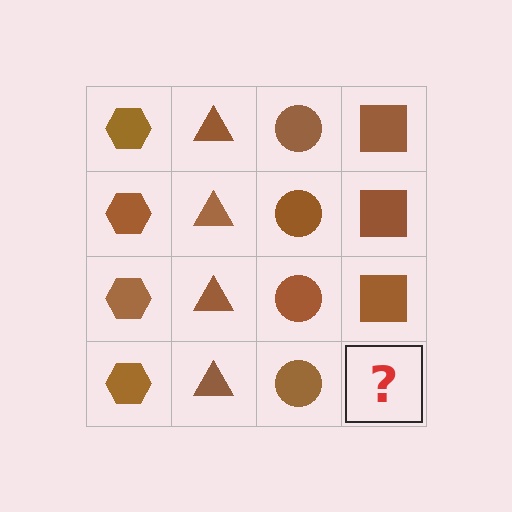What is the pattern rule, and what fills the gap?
The rule is that each column has a consistent shape. The gap should be filled with a brown square.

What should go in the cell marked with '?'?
The missing cell should contain a brown square.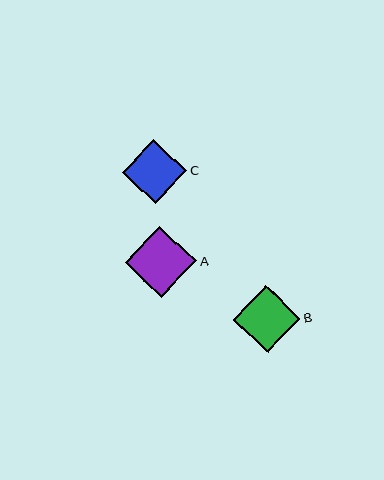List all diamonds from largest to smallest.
From largest to smallest: A, B, C.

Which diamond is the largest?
Diamond A is the largest with a size of approximately 71 pixels.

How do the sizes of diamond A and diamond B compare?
Diamond A and diamond B are approximately the same size.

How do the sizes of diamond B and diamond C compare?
Diamond B and diamond C are approximately the same size.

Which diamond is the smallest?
Diamond C is the smallest with a size of approximately 64 pixels.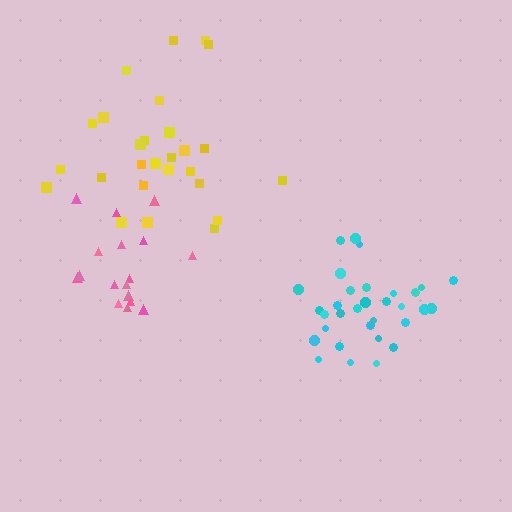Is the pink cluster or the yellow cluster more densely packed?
Pink.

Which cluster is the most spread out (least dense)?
Yellow.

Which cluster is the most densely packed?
Cyan.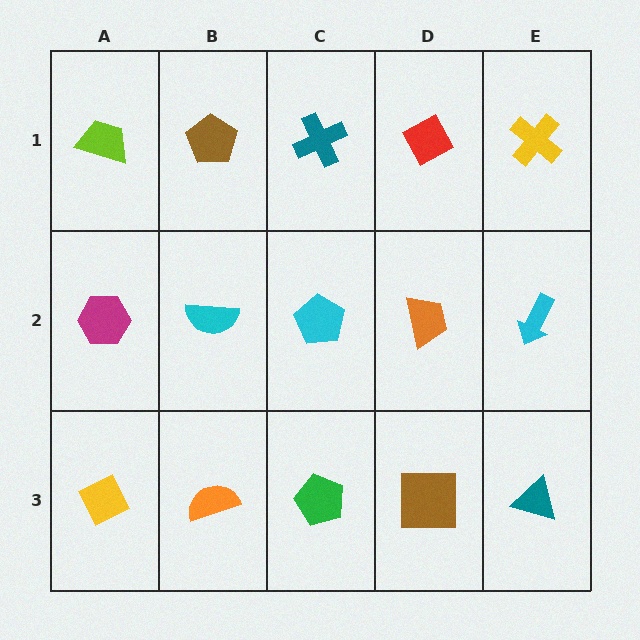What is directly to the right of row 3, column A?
An orange semicircle.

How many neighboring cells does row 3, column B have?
3.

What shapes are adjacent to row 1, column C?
A cyan pentagon (row 2, column C), a brown pentagon (row 1, column B), a red diamond (row 1, column D).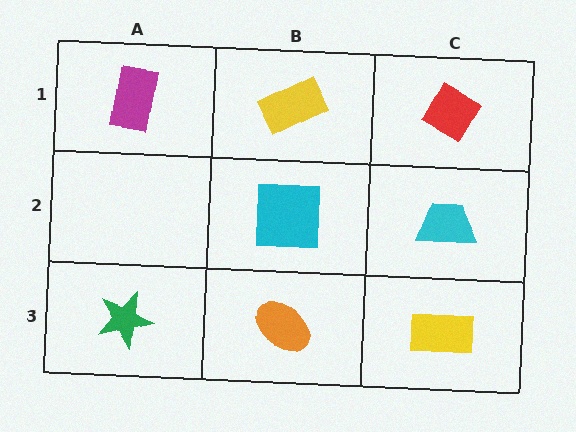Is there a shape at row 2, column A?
No, that cell is empty.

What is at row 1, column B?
A yellow rectangle.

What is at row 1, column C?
A red diamond.